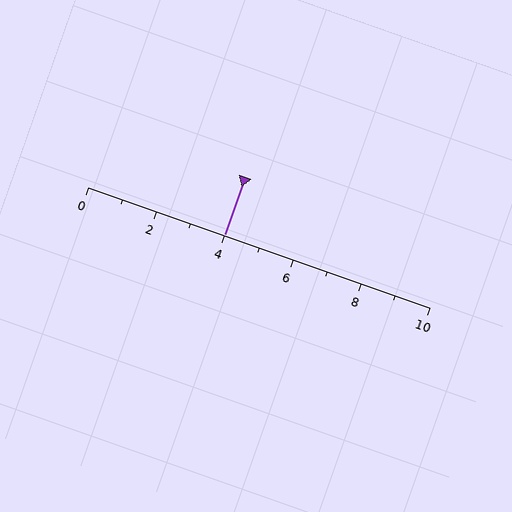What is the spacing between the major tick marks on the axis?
The major ticks are spaced 2 apart.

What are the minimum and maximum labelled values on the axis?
The axis runs from 0 to 10.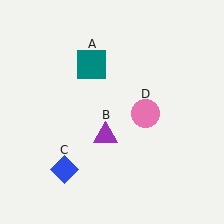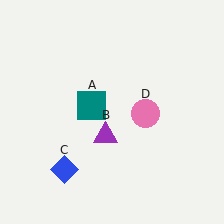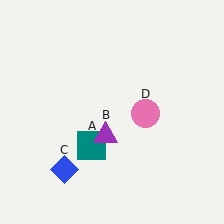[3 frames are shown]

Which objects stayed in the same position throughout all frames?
Purple triangle (object B) and blue diamond (object C) and pink circle (object D) remained stationary.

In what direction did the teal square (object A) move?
The teal square (object A) moved down.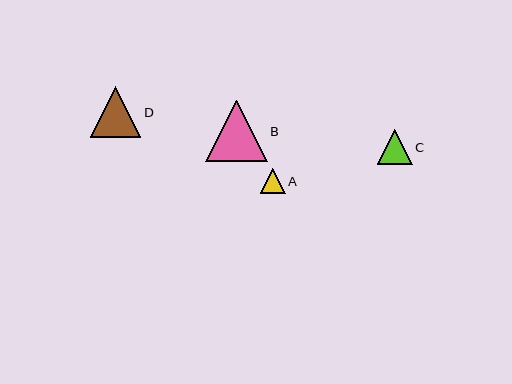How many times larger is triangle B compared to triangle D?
Triangle B is approximately 1.2 times the size of triangle D.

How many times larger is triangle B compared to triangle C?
Triangle B is approximately 1.8 times the size of triangle C.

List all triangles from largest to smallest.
From largest to smallest: B, D, C, A.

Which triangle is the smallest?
Triangle A is the smallest with a size of approximately 25 pixels.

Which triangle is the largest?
Triangle B is the largest with a size of approximately 62 pixels.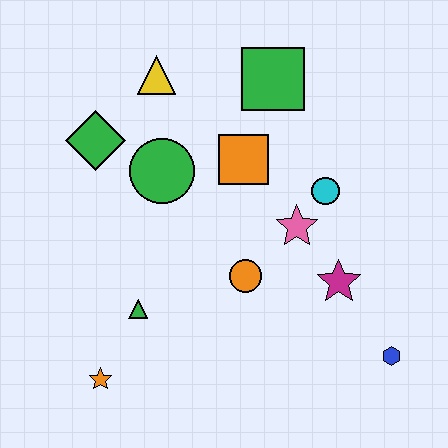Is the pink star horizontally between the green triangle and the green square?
No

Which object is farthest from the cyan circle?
The orange star is farthest from the cyan circle.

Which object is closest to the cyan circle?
The pink star is closest to the cyan circle.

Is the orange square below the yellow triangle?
Yes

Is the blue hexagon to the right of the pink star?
Yes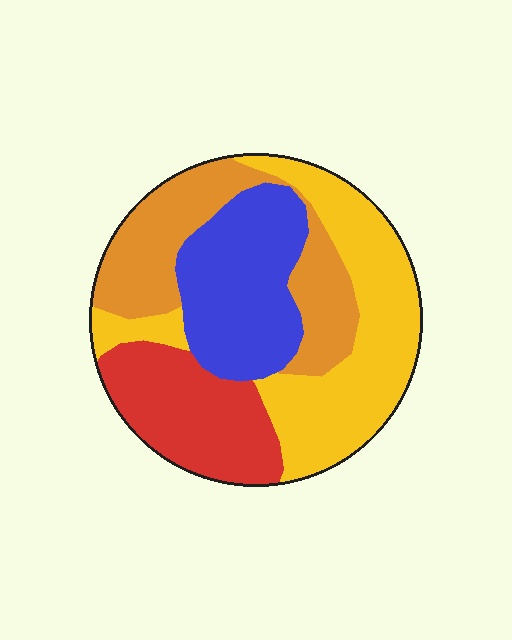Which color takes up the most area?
Yellow, at roughly 35%.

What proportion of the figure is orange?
Orange covers 24% of the figure.